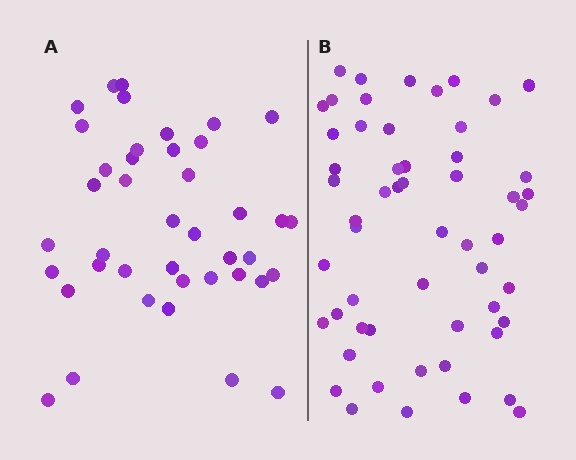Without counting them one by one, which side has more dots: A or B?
Region B (the right region) has more dots.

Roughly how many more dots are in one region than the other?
Region B has approximately 15 more dots than region A.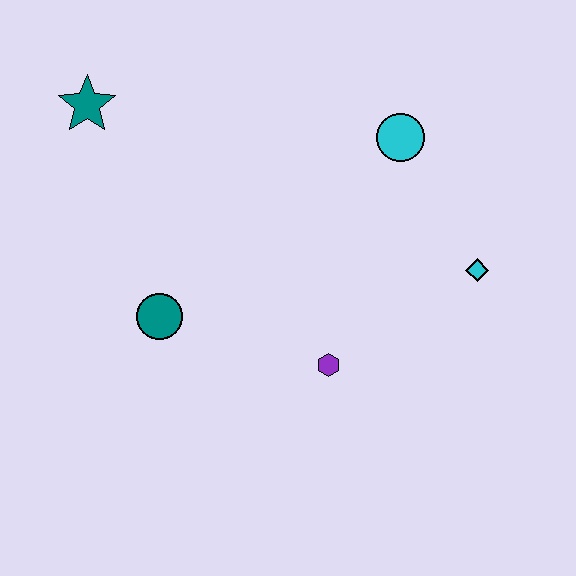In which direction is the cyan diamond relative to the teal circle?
The cyan diamond is to the right of the teal circle.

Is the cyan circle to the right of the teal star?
Yes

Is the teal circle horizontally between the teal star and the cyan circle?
Yes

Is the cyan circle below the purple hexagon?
No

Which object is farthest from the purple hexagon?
The teal star is farthest from the purple hexagon.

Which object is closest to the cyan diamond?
The cyan circle is closest to the cyan diamond.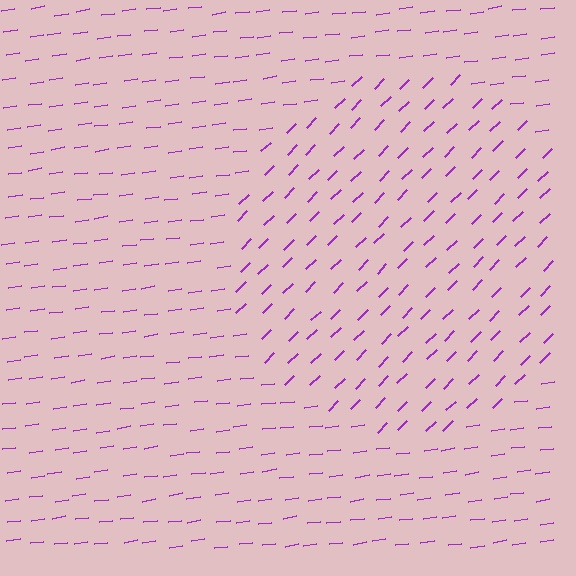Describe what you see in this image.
The image is filled with small purple line segments. A circle region in the image has lines oriented differently from the surrounding lines, creating a visible texture boundary.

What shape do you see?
I see a circle.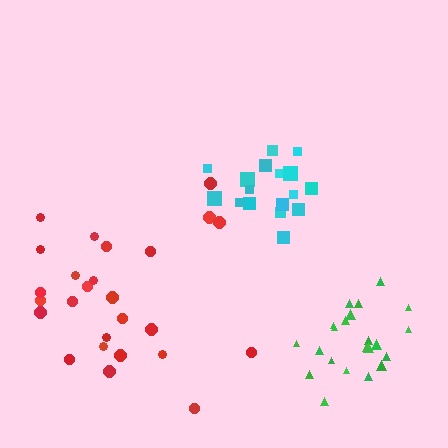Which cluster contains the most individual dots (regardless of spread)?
Red (26).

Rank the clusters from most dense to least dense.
cyan, green, red.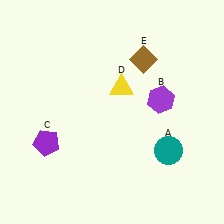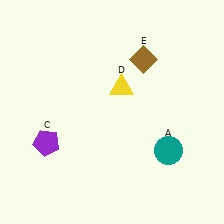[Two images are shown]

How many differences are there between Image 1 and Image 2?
There is 1 difference between the two images.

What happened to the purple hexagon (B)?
The purple hexagon (B) was removed in Image 2. It was in the top-right area of Image 1.